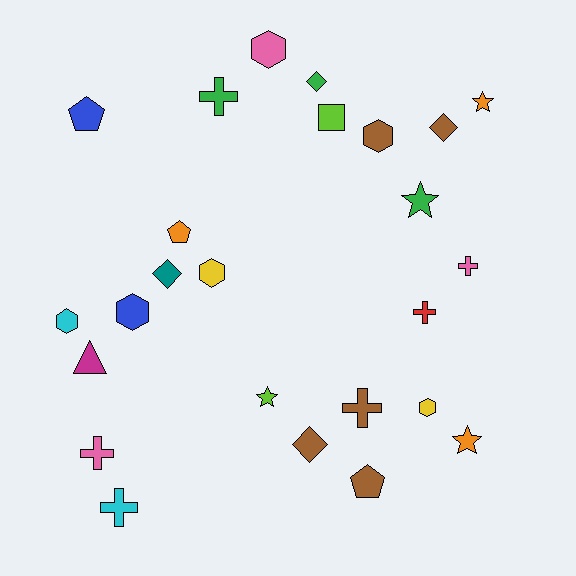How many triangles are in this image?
There is 1 triangle.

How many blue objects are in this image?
There are 2 blue objects.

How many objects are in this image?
There are 25 objects.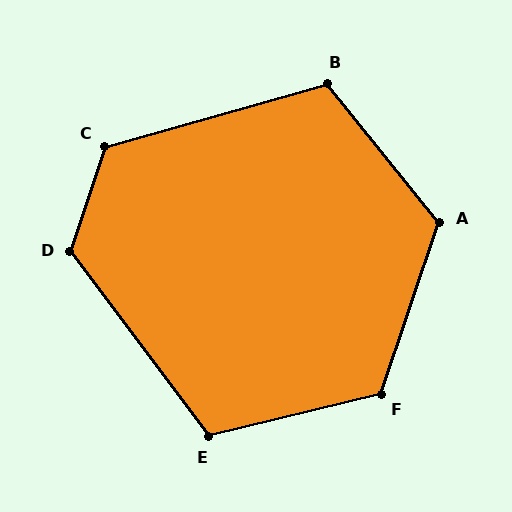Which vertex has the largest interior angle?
D, at approximately 125 degrees.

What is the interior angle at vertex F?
Approximately 122 degrees (obtuse).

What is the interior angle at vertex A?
Approximately 122 degrees (obtuse).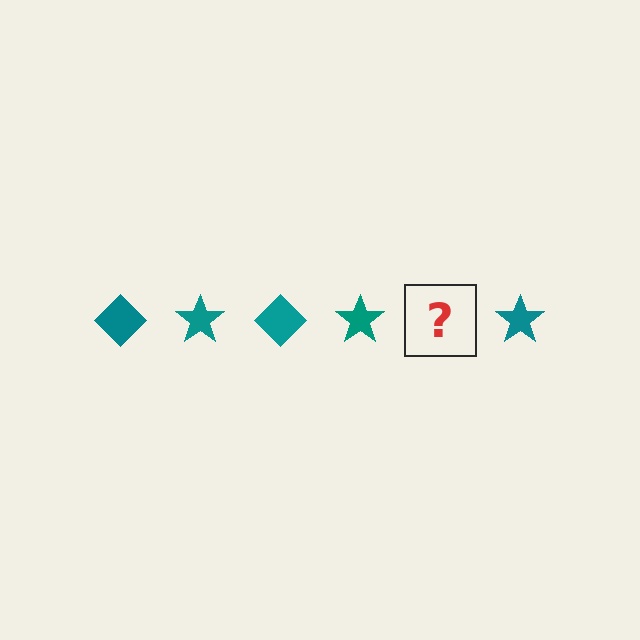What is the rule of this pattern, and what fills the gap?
The rule is that the pattern cycles through diamond, star shapes in teal. The gap should be filled with a teal diamond.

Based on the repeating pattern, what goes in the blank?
The blank should be a teal diamond.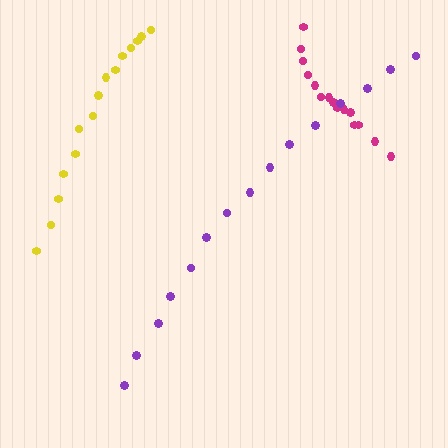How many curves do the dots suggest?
There are 3 distinct paths.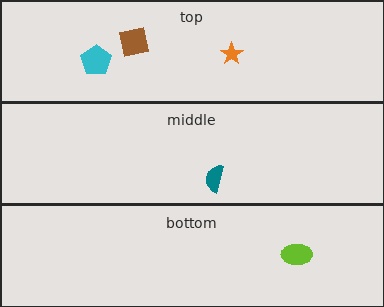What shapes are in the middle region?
The teal semicircle.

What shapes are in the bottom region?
The lime ellipse.